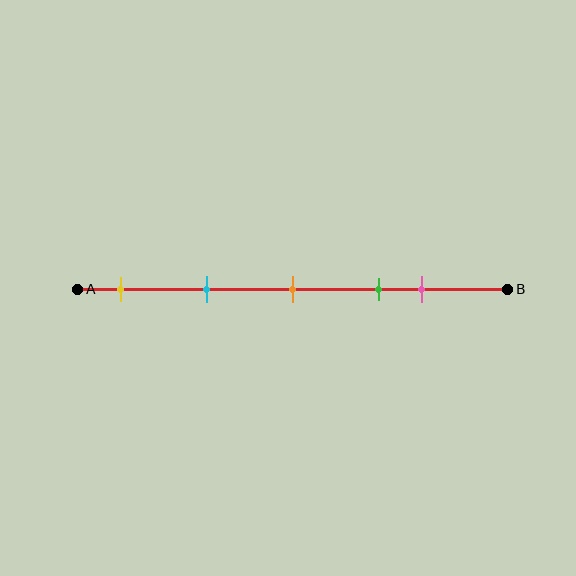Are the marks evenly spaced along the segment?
No, the marks are not evenly spaced.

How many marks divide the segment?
There are 5 marks dividing the segment.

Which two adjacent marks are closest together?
The green and pink marks are the closest adjacent pair.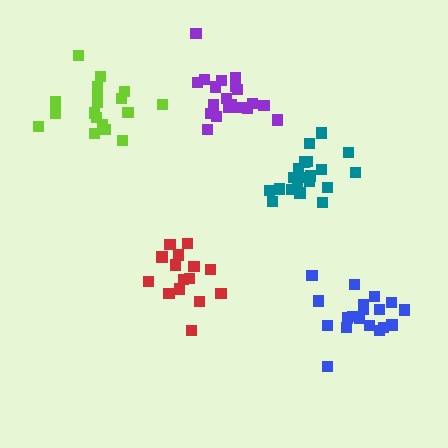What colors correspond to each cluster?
The clusters are colored: purple, red, blue, teal, lime.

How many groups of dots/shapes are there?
There are 5 groups.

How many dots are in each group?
Group 1: 20 dots, Group 2: 15 dots, Group 3: 21 dots, Group 4: 20 dots, Group 5: 19 dots (95 total).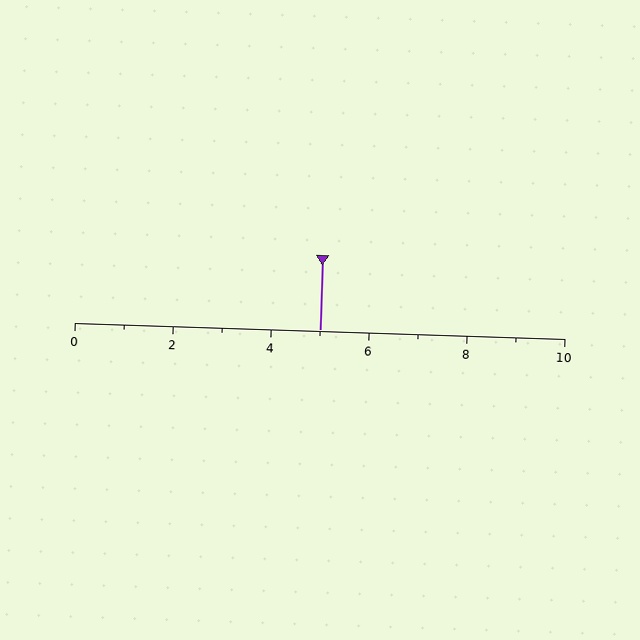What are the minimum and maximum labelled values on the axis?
The axis runs from 0 to 10.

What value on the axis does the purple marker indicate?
The marker indicates approximately 5.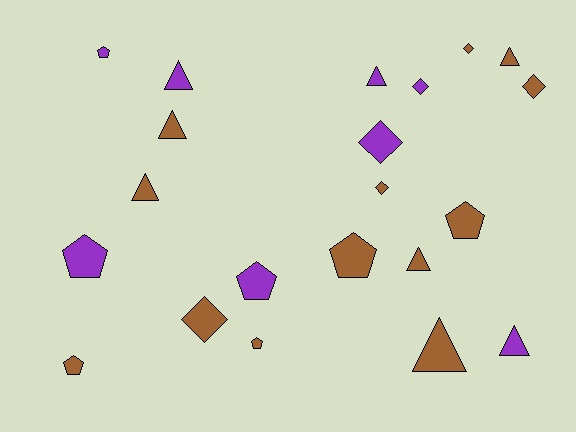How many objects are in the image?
There are 21 objects.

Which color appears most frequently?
Brown, with 13 objects.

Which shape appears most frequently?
Triangle, with 8 objects.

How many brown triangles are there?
There are 5 brown triangles.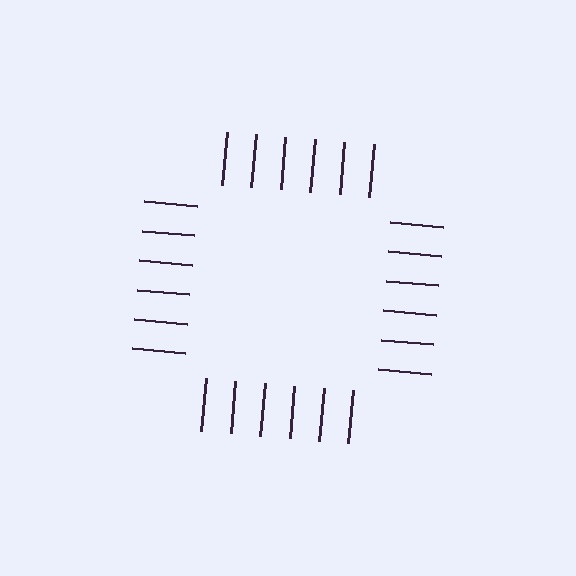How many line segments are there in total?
24 — 6 along each of the 4 edges.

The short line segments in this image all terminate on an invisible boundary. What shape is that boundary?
An illusory square — the line segments terminate on its edges but no continuous stroke is drawn.